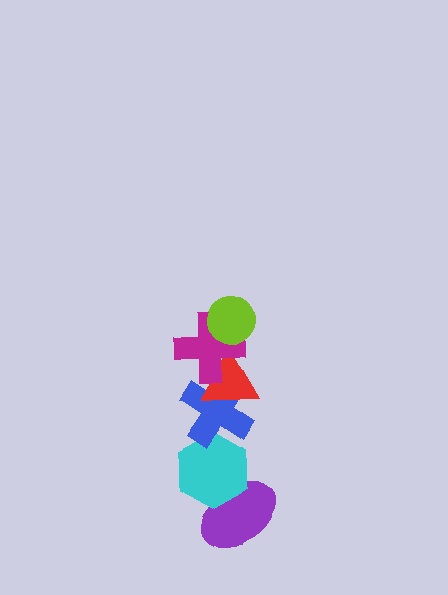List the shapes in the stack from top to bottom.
From top to bottom: the lime circle, the magenta cross, the red triangle, the blue cross, the cyan hexagon, the purple ellipse.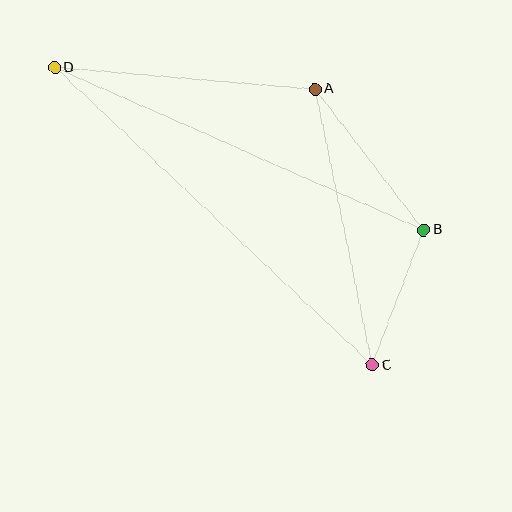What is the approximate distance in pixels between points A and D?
The distance between A and D is approximately 261 pixels.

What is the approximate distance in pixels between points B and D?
The distance between B and D is approximately 403 pixels.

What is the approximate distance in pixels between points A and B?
The distance between A and B is approximately 178 pixels.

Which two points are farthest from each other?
Points C and D are farthest from each other.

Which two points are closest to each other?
Points B and C are closest to each other.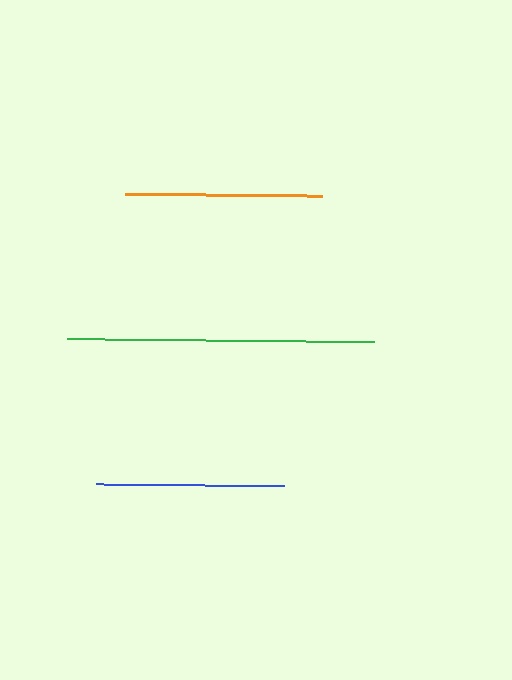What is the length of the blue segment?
The blue segment is approximately 189 pixels long.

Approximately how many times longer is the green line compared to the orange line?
The green line is approximately 1.6 times the length of the orange line.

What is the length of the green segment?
The green segment is approximately 307 pixels long.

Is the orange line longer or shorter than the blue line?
The orange line is longer than the blue line.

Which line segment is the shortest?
The blue line is the shortest at approximately 189 pixels.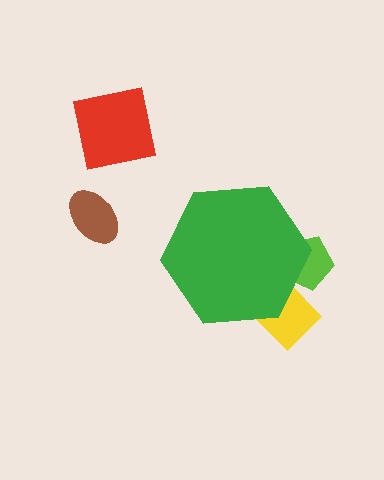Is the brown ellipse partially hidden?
No, the brown ellipse is fully visible.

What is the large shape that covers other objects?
A green hexagon.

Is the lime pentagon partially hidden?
Yes, the lime pentagon is partially hidden behind the green hexagon.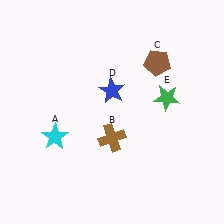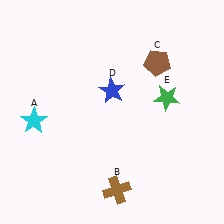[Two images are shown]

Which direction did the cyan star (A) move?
The cyan star (A) moved left.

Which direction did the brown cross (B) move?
The brown cross (B) moved down.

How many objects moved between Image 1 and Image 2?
2 objects moved between the two images.